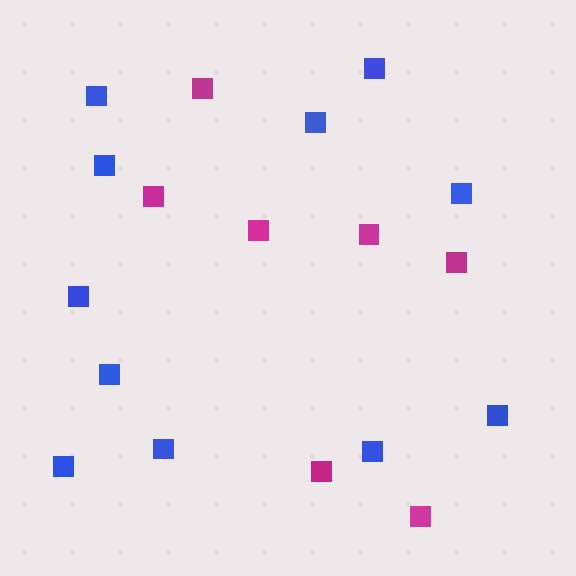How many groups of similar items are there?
There are 2 groups: one group of magenta squares (7) and one group of blue squares (11).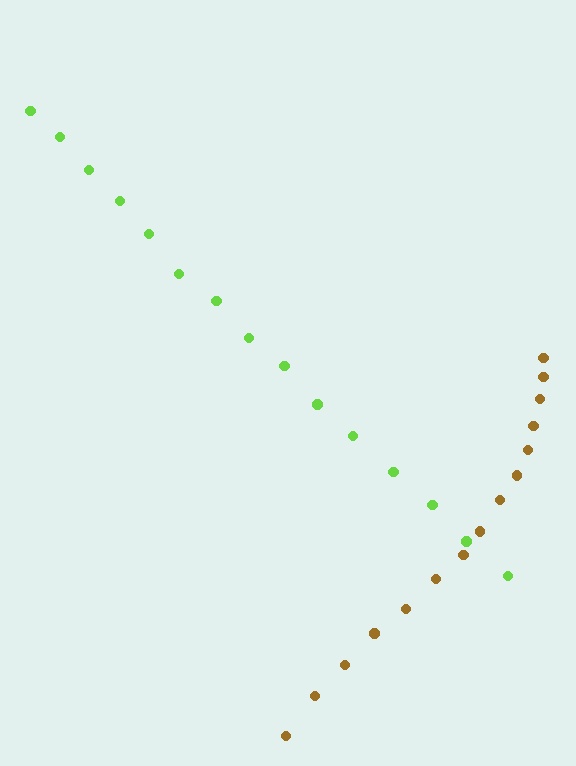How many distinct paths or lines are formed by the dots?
There are 2 distinct paths.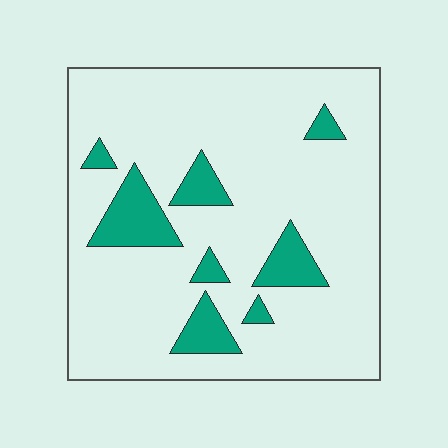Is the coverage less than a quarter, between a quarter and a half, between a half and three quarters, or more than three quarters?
Less than a quarter.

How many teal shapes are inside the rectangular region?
8.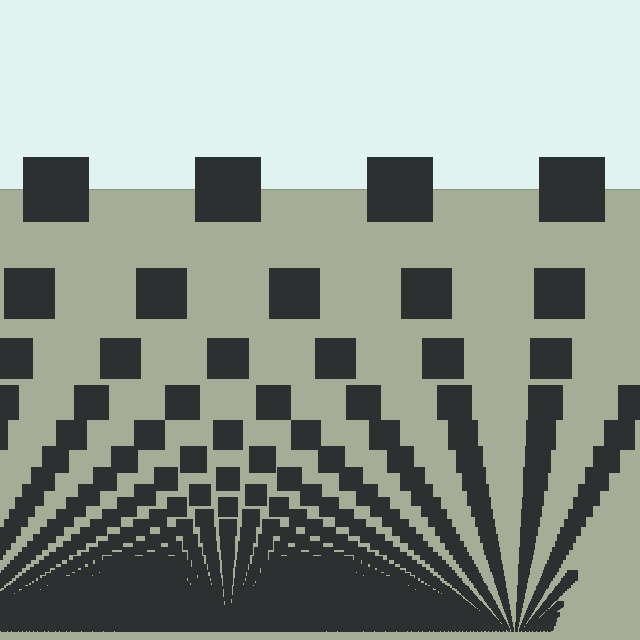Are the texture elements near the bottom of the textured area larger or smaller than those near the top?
Smaller. The gradient is inverted — elements near the bottom are smaller and denser.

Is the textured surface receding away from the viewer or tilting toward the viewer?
The surface appears to tilt toward the viewer. Texture elements get larger and sparser toward the top.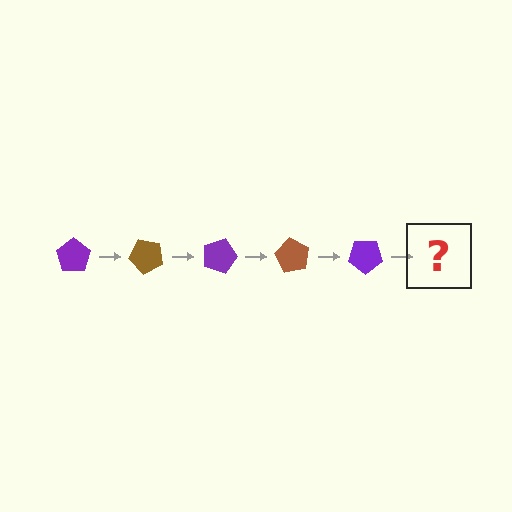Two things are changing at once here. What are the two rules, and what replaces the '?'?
The two rules are that it rotates 45 degrees each step and the color cycles through purple and brown. The '?' should be a brown pentagon, rotated 225 degrees from the start.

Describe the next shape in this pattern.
It should be a brown pentagon, rotated 225 degrees from the start.